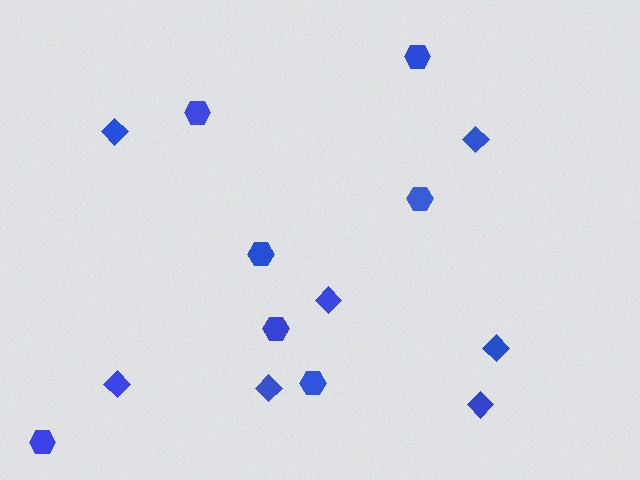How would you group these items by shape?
There are 2 groups: one group of hexagons (7) and one group of diamonds (7).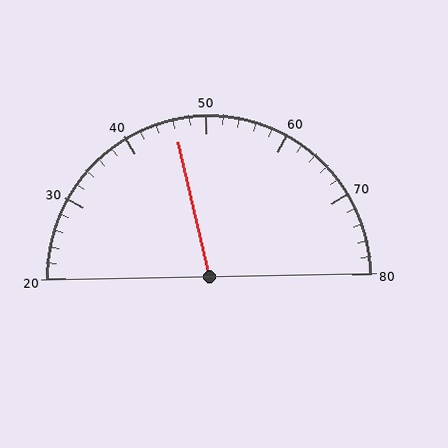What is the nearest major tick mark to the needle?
The nearest major tick mark is 50.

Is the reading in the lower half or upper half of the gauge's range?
The reading is in the lower half of the range (20 to 80).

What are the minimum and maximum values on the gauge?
The gauge ranges from 20 to 80.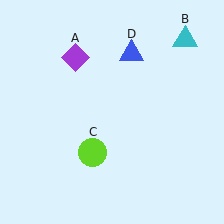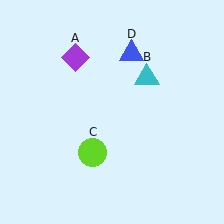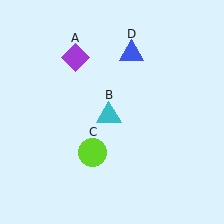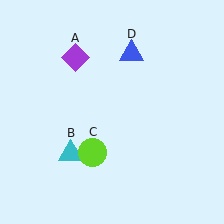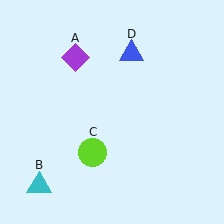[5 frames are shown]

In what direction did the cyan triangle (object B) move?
The cyan triangle (object B) moved down and to the left.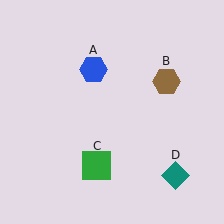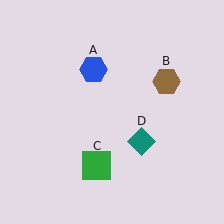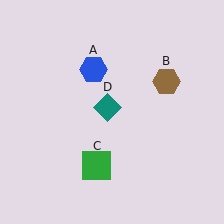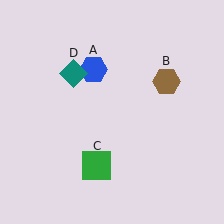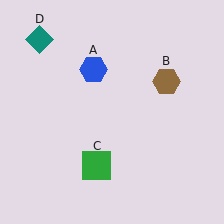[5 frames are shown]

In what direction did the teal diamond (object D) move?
The teal diamond (object D) moved up and to the left.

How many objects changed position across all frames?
1 object changed position: teal diamond (object D).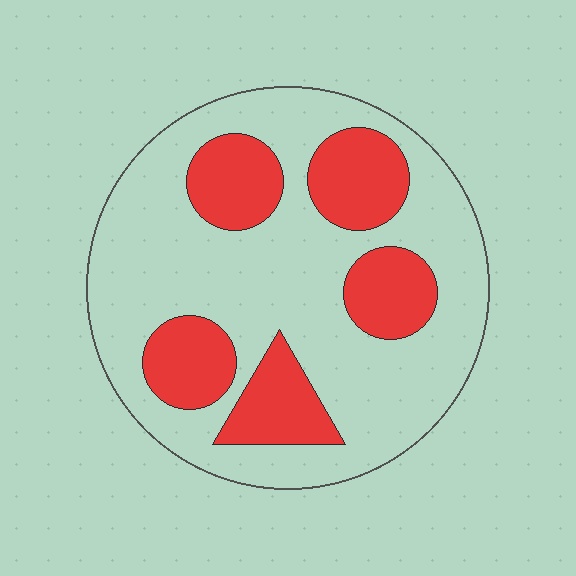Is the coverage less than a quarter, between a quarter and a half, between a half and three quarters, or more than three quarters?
Between a quarter and a half.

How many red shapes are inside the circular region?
5.